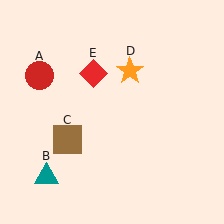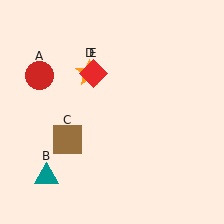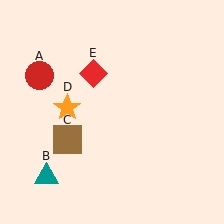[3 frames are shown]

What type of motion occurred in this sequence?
The orange star (object D) rotated counterclockwise around the center of the scene.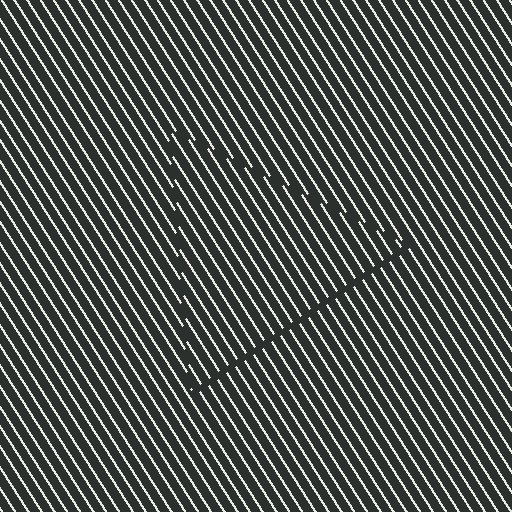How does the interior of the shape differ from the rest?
The interior of the shape contains the same grating, shifted by half a period — the contour is defined by the phase discontinuity where line-ends from the inner and outer gratings abut.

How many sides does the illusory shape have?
3 sides — the line-ends trace a triangle.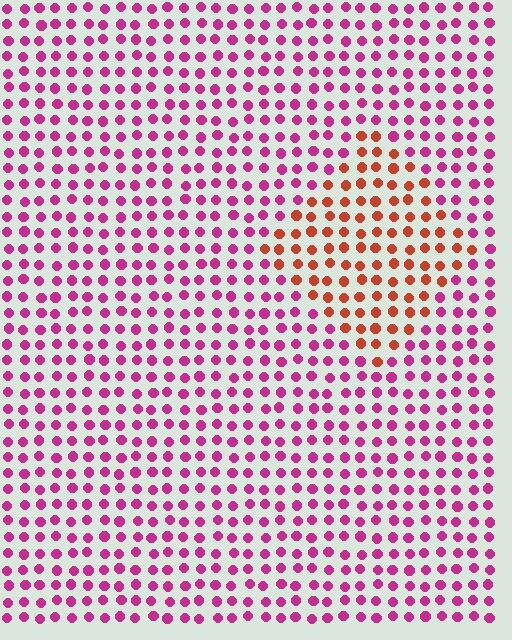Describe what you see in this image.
The image is filled with small magenta elements in a uniform arrangement. A diamond-shaped region is visible where the elements are tinted to a slightly different hue, forming a subtle color boundary.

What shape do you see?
I see a diamond.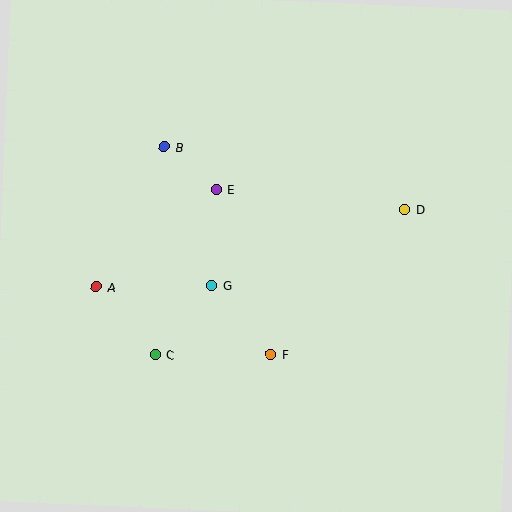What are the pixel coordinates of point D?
Point D is at (405, 210).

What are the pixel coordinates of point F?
Point F is at (270, 355).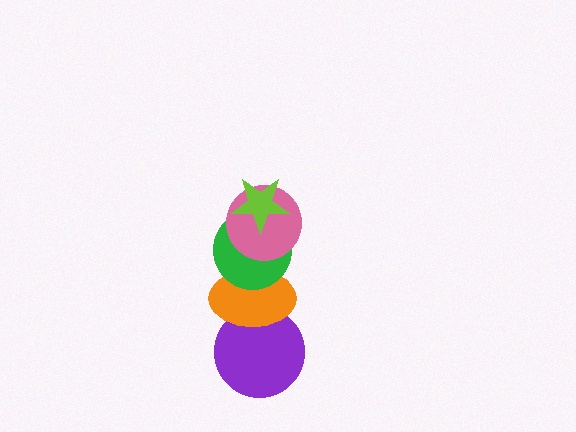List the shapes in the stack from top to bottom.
From top to bottom: the lime star, the pink circle, the green circle, the orange ellipse, the purple circle.